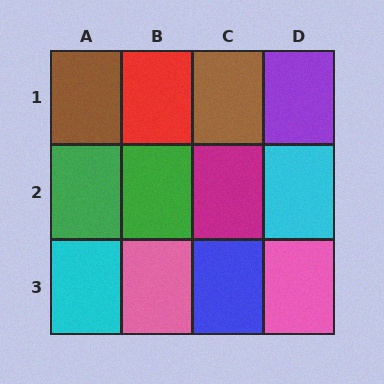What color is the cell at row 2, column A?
Green.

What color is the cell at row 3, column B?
Pink.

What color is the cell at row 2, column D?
Cyan.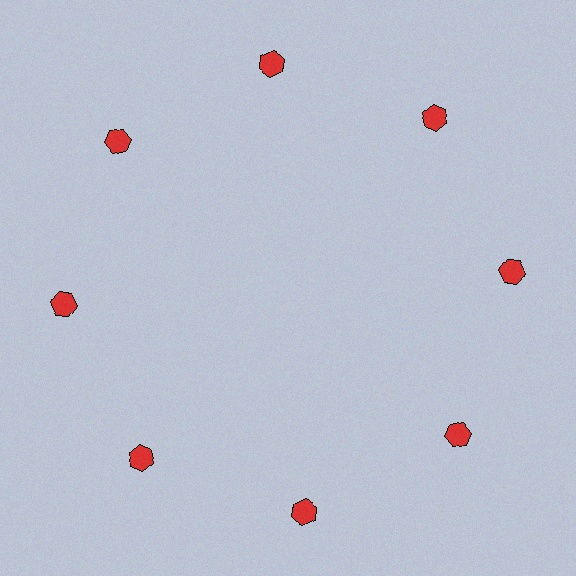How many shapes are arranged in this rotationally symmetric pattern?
There are 8 shapes, arranged in 8 groups of 1.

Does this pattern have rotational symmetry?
Yes, this pattern has 8-fold rotational symmetry. It looks the same after rotating 45 degrees around the center.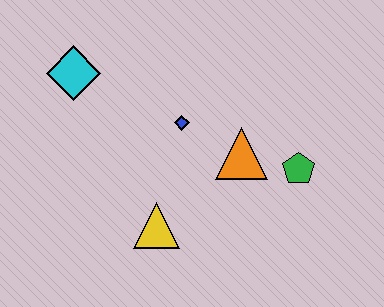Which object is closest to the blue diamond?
The orange triangle is closest to the blue diamond.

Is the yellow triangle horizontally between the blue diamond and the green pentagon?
No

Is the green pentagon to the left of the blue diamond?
No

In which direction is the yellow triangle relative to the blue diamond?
The yellow triangle is below the blue diamond.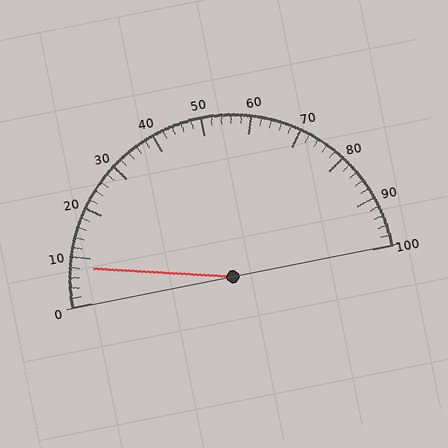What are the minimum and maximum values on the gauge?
The gauge ranges from 0 to 100.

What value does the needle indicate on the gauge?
The needle indicates approximately 8.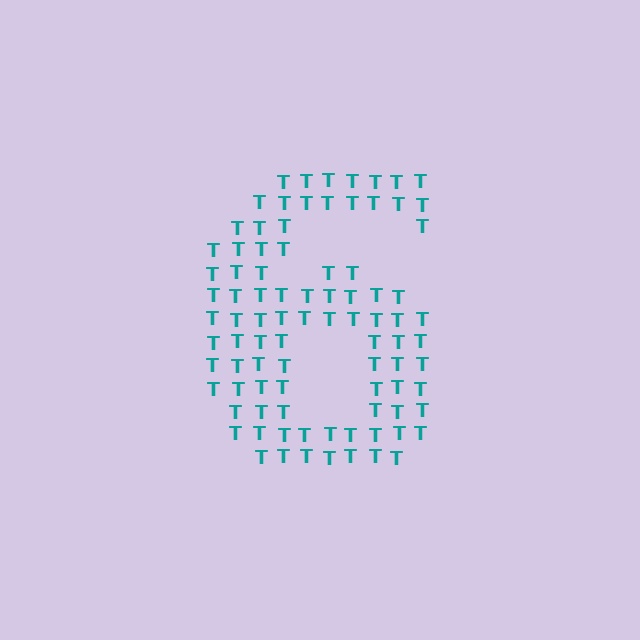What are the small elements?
The small elements are letter T's.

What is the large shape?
The large shape is the digit 6.